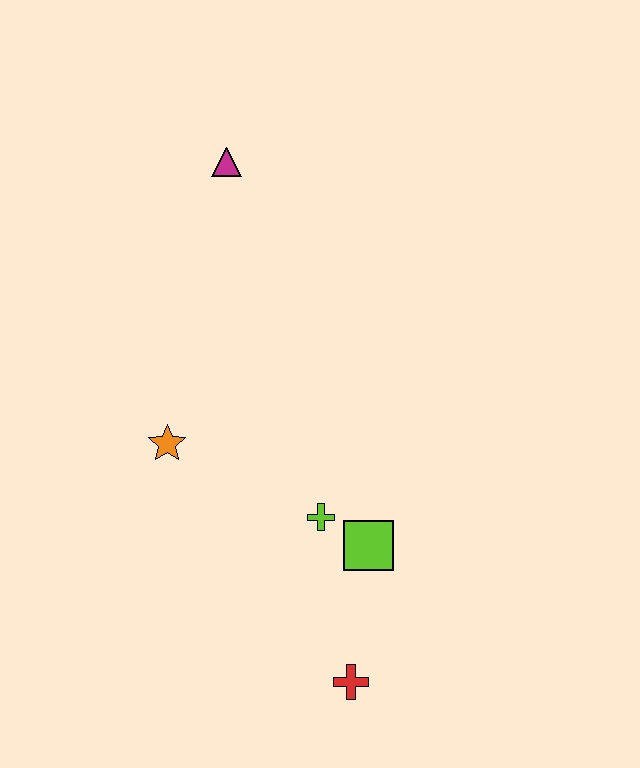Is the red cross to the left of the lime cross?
No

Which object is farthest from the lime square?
The magenta triangle is farthest from the lime square.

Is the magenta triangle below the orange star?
No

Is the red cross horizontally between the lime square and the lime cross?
Yes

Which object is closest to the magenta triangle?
The orange star is closest to the magenta triangle.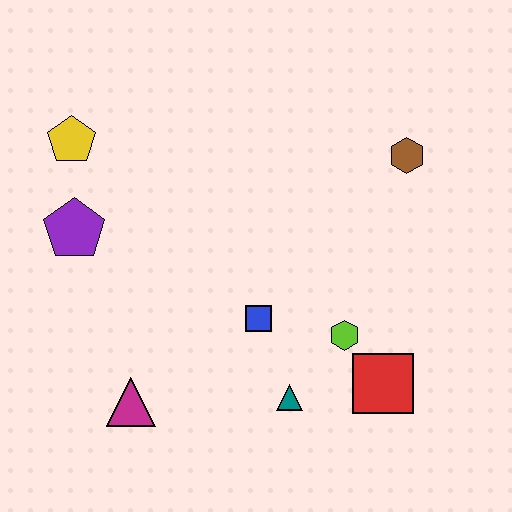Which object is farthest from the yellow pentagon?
The red square is farthest from the yellow pentagon.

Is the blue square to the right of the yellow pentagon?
Yes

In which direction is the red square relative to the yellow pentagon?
The red square is to the right of the yellow pentagon.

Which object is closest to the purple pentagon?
The yellow pentagon is closest to the purple pentagon.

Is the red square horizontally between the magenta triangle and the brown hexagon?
Yes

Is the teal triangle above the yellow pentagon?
No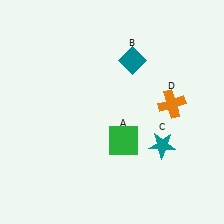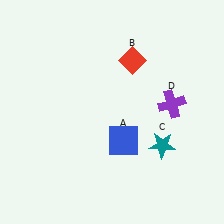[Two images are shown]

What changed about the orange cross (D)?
In Image 1, D is orange. In Image 2, it changed to purple.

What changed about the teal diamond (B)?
In Image 1, B is teal. In Image 2, it changed to red.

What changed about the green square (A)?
In Image 1, A is green. In Image 2, it changed to blue.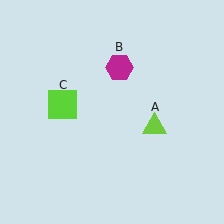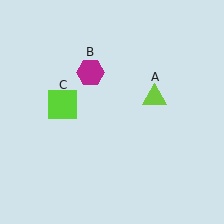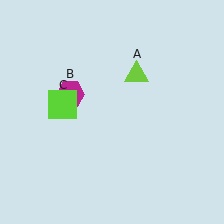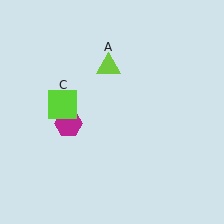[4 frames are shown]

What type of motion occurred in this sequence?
The lime triangle (object A), magenta hexagon (object B) rotated counterclockwise around the center of the scene.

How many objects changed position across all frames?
2 objects changed position: lime triangle (object A), magenta hexagon (object B).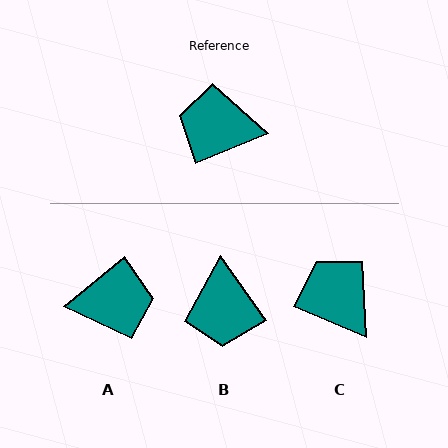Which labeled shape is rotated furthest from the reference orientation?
A, about 163 degrees away.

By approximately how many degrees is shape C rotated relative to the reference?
Approximately 45 degrees clockwise.